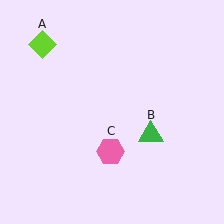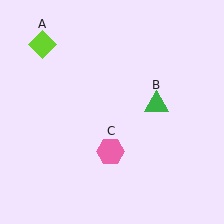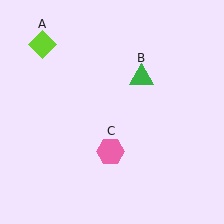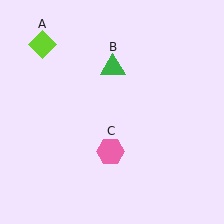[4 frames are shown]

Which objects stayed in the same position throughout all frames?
Lime diamond (object A) and pink hexagon (object C) remained stationary.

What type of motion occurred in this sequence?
The green triangle (object B) rotated counterclockwise around the center of the scene.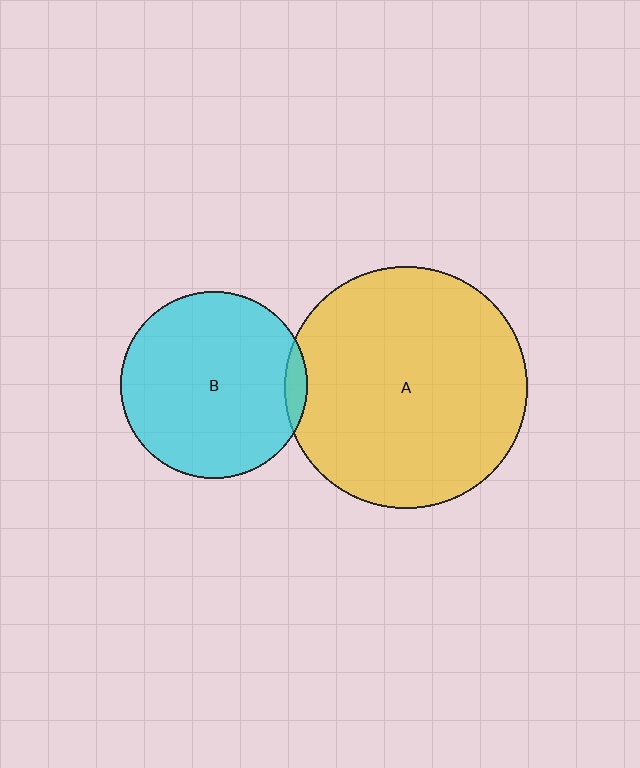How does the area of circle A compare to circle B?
Approximately 1.7 times.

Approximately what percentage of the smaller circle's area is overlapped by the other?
Approximately 5%.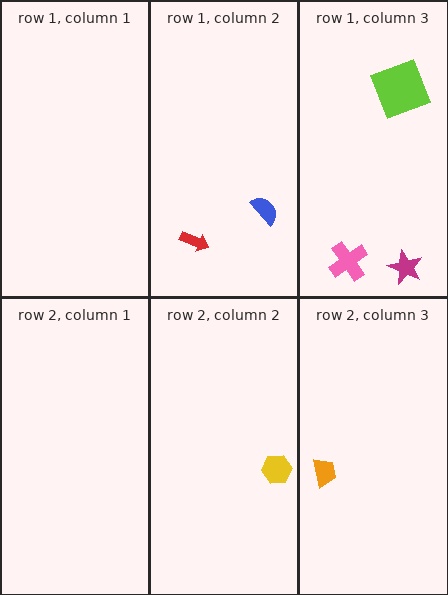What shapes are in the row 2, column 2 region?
The yellow hexagon.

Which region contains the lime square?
The row 1, column 3 region.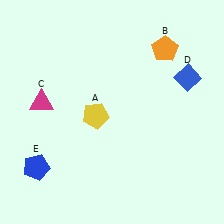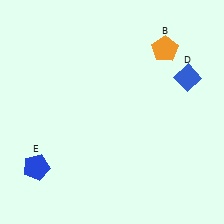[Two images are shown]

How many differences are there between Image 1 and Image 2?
There are 2 differences between the two images.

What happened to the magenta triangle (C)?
The magenta triangle (C) was removed in Image 2. It was in the top-left area of Image 1.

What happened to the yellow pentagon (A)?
The yellow pentagon (A) was removed in Image 2. It was in the bottom-left area of Image 1.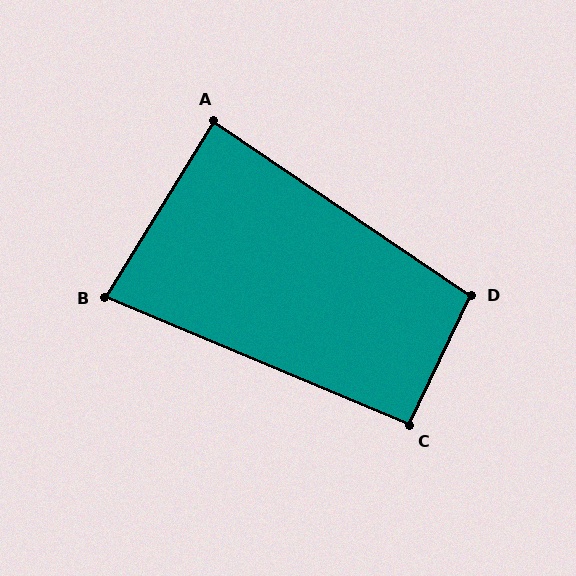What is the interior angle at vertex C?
Approximately 93 degrees (approximately right).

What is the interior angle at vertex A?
Approximately 87 degrees (approximately right).